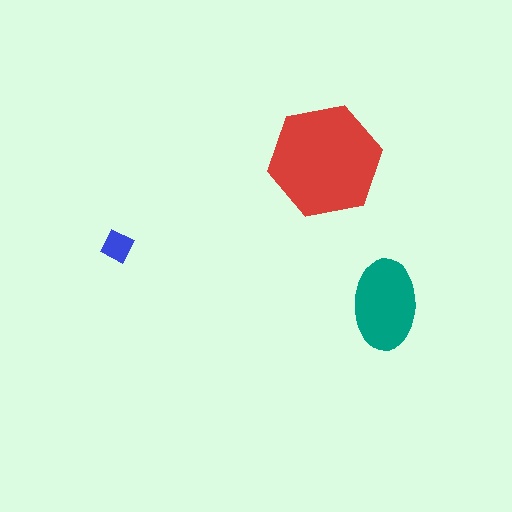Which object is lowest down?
The teal ellipse is bottommost.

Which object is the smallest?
The blue diamond.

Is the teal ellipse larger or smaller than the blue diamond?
Larger.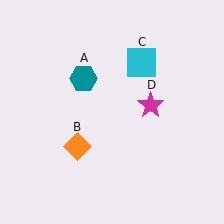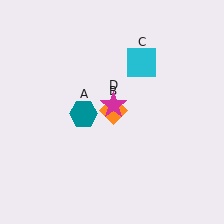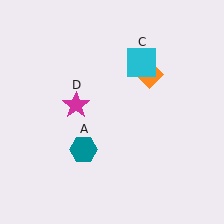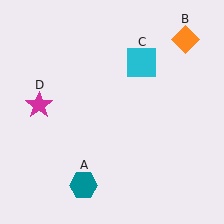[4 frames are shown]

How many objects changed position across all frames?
3 objects changed position: teal hexagon (object A), orange diamond (object B), magenta star (object D).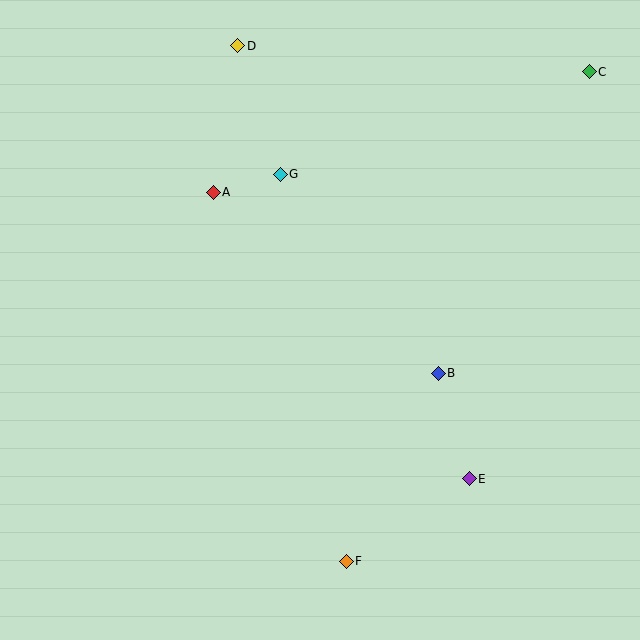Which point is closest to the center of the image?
Point B at (438, 373) is closest to the center.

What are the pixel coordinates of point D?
Point D is at (237, 46).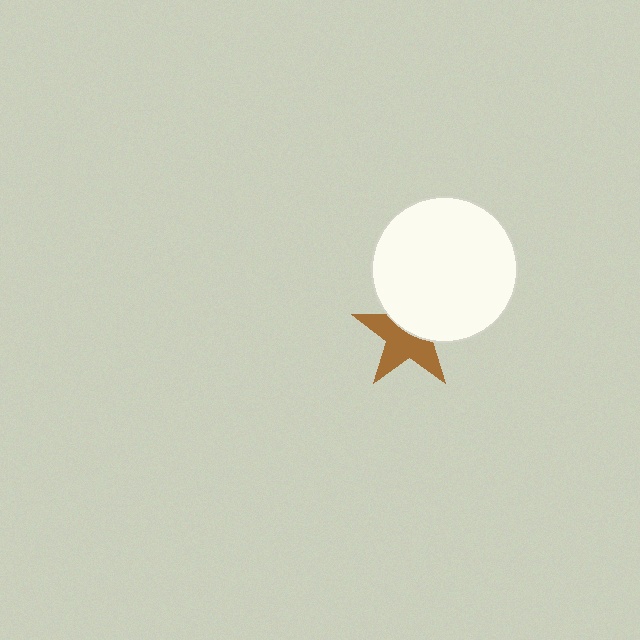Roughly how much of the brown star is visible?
About half of it is visible (roughly 56%).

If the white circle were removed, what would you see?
You would see the complete brown star.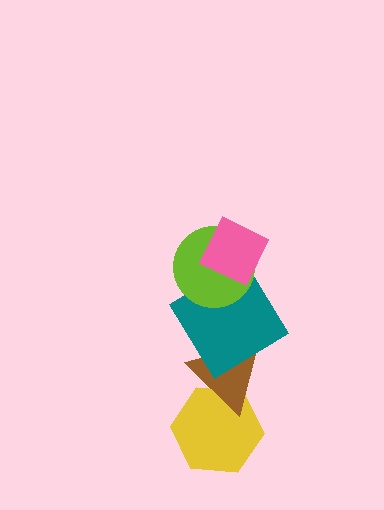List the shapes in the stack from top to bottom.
From top to bottom: the pink diamond, the lime circle, the teal diamond, the brown triangle, the yellow hexagon.